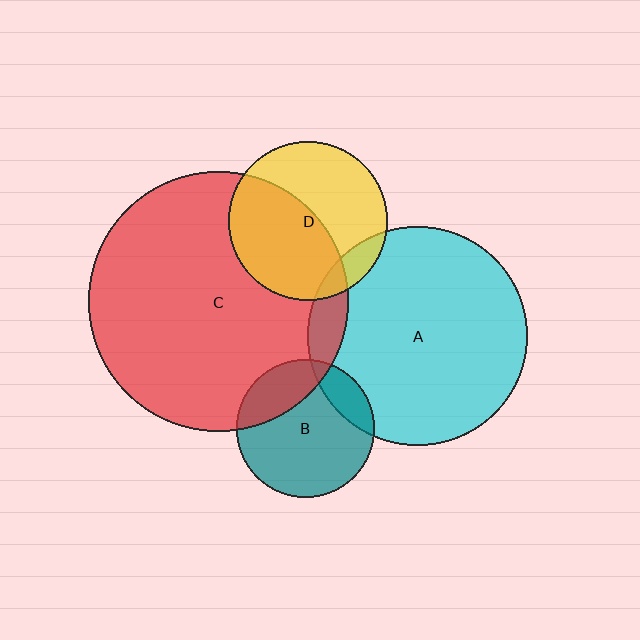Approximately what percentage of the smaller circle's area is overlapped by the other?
Approximately 10%.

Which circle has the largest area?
Circle C (red).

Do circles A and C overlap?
Yes.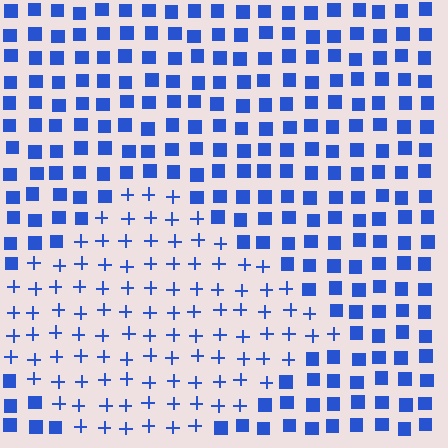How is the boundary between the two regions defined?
The boundary is defined by a change in element shape: plus signs inside vs. squares outside. All elements share the same color and spacing.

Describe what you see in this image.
The image is filled with small blue elements arranged in a uniform grid. A diamond-shaped region contains plus signs, while the surrounding area contains squares. The boundary is defined purely by the change in element shape.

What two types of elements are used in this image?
The image uses plus signs inside the diamond region and squares outside it.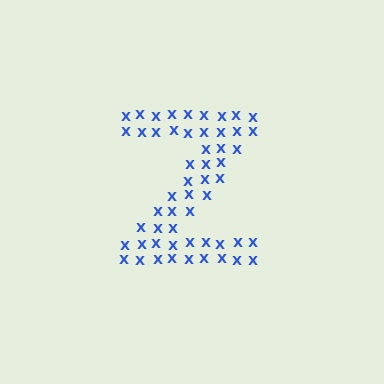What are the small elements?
The small elements are letter X's.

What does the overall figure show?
The overall figure shows the letter Z.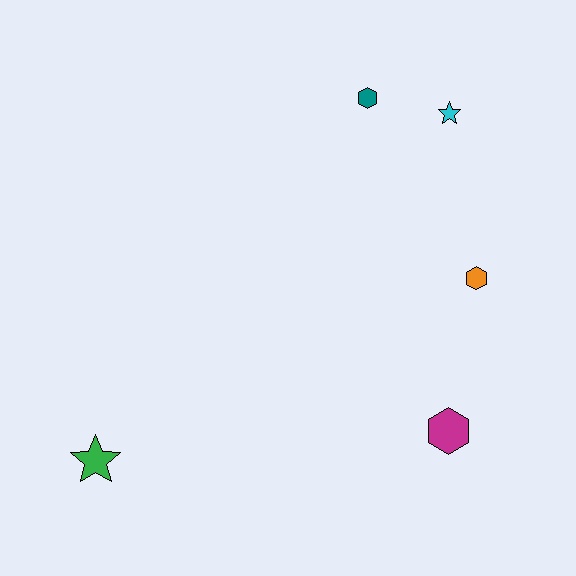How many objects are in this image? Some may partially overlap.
There are 5 objects.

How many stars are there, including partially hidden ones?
There are 2 stars.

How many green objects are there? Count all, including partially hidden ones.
There is 1 green object.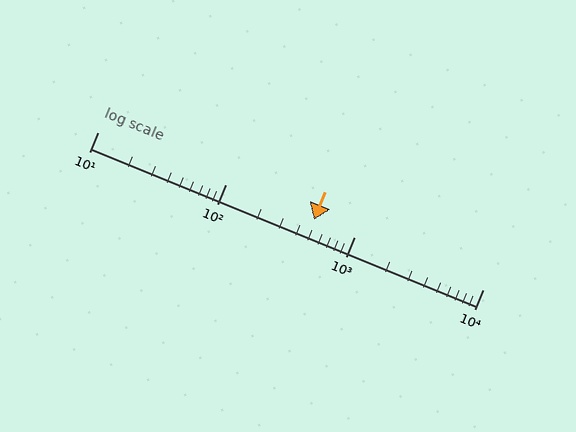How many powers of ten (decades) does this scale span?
The scale spans 3 decades, from 10 to 10000.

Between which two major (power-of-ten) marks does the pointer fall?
The pointer is between 100 and 1000.